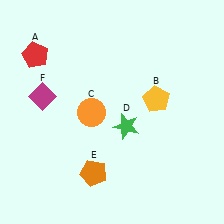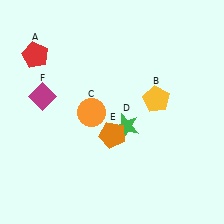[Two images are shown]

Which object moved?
The orange pentagon (E) moved up.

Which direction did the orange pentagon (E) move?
The orange pentagon (E) moved up.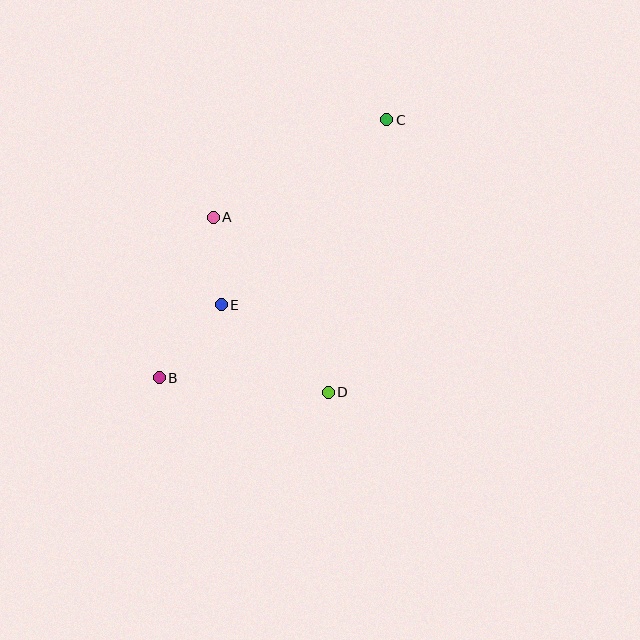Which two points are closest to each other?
Points A and E are closest to each other.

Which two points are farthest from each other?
Points B and C are farthest from each other.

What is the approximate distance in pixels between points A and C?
The distance between A and C is approximately 199 pixels.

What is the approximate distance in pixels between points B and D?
The distance between B and D is approximately 170 pixels.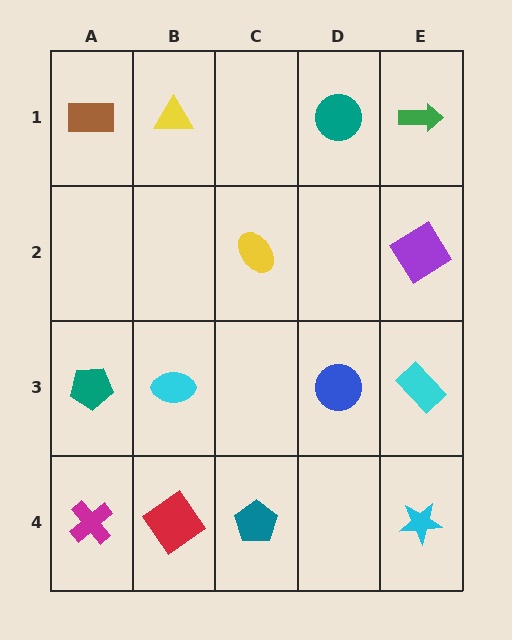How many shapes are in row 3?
4 shapes.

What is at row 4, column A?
A magenta cross.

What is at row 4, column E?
A cyan star.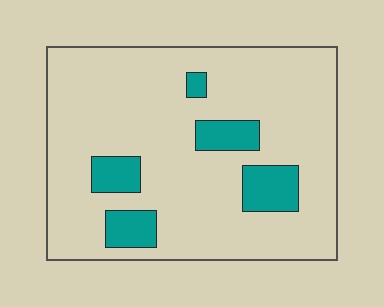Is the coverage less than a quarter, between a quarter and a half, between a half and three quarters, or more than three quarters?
Less than a quarter.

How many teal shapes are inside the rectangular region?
5.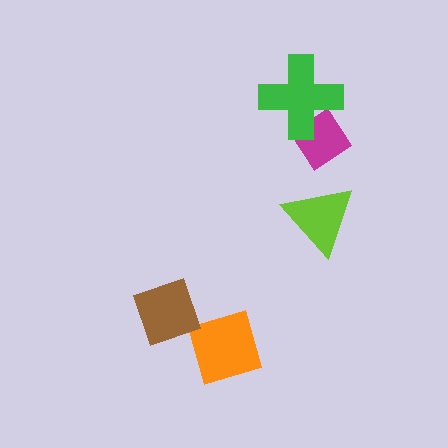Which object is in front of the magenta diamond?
The green cross is in front of the magenta diamond.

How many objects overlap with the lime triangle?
0 objects overlap with the lime triangle.